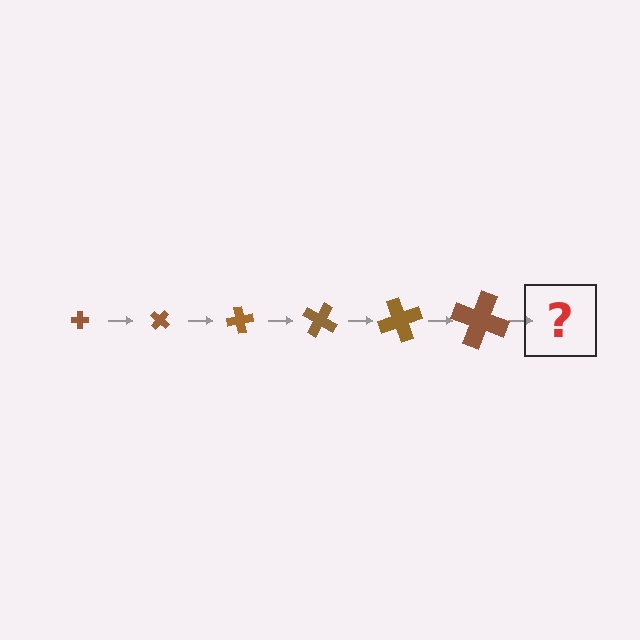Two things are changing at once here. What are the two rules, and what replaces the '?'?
The two rules are that the cross grows larger each step and it rotates 40 degrees each step. The '?' should be a cross, larger than the previous one and rotated 240 degrees from the start.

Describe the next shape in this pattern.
It should be a cross, larger than the previous one and rotated 240 degrees from the start.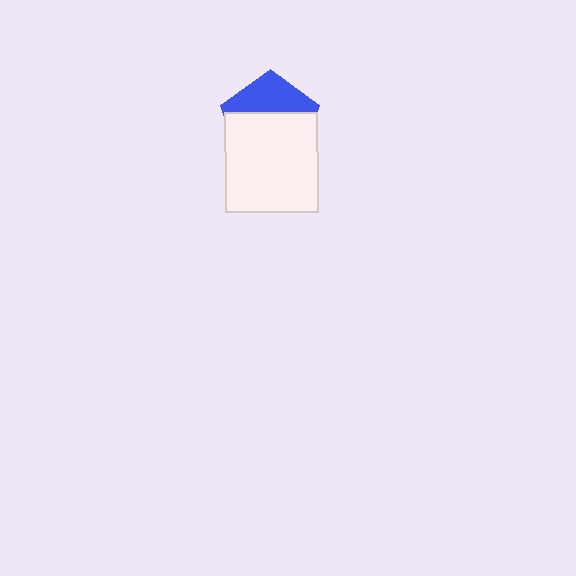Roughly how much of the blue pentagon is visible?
A small part of it is visible (roughly 36%).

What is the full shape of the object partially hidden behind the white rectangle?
The partially hidden object is a blue pentagon.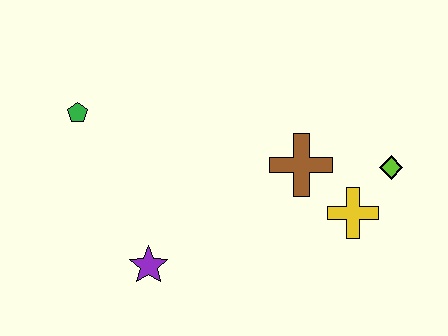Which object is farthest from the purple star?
The lime diamond is farthest from the purple star.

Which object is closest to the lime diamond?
The yellow cross is closest to the lime diamond.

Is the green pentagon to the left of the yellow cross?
Yes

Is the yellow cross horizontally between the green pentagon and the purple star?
No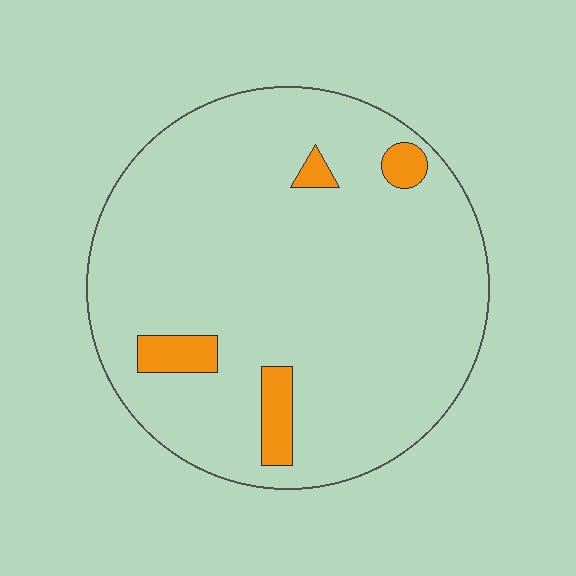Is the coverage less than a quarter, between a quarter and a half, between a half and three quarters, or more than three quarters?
Less than a quarter.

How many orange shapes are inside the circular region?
4.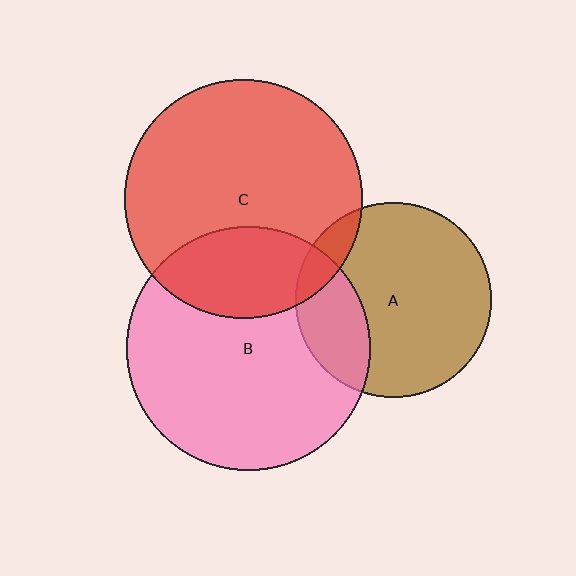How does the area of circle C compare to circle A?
Approximately 1.5 times.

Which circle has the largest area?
Circle B (pink).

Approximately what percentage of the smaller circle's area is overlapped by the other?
Approximately 10%.